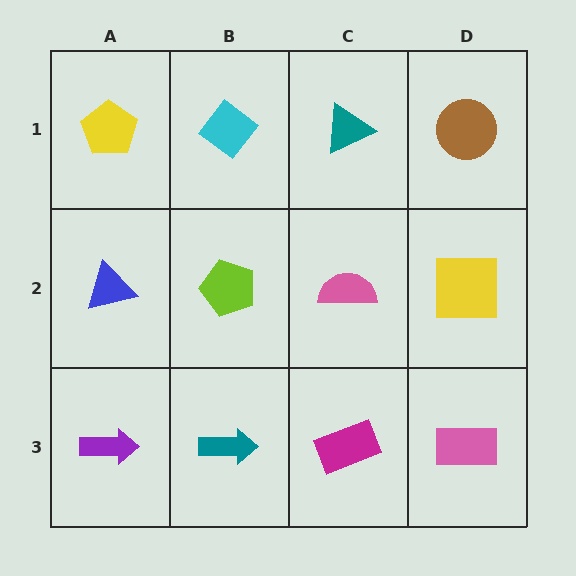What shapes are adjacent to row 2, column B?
A cyan diamond (row 1, column B), a teal arrow (row 3, column B), a blue triangle (row 2, column A), a pink semicircle (row 2, column C).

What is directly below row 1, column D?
A yellow square.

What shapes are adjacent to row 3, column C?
A pink semicircle (row 2, column C), a teal arrow (row 3, column B), a pink rectangle (row 3, column D).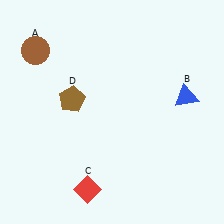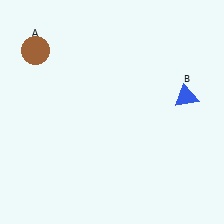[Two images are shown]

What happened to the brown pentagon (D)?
The brown pentagon (D) was removed in Image 2. It was in the top-left area of Image 1.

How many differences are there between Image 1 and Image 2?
There are 2 differences between the two images.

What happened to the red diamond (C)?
The red diamond (C) was removed in Image 2. It was in the bottom-left area of Image 1.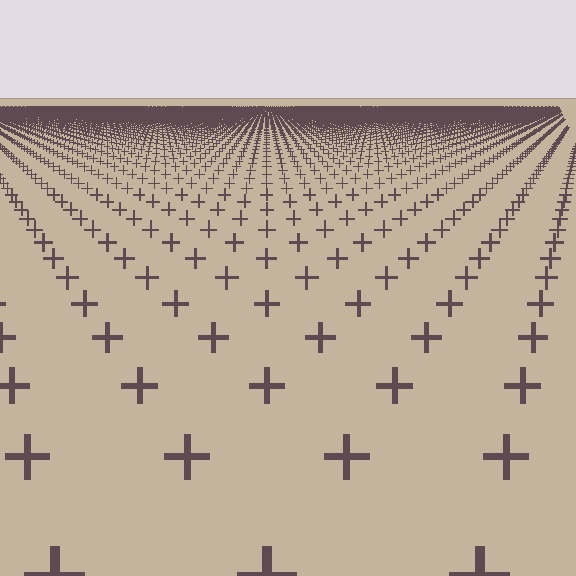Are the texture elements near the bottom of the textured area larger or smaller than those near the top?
Larger. Near the bottom, elements are closer to the viewer and appear at a bigger on-screen size.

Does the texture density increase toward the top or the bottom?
Density increases toward the top.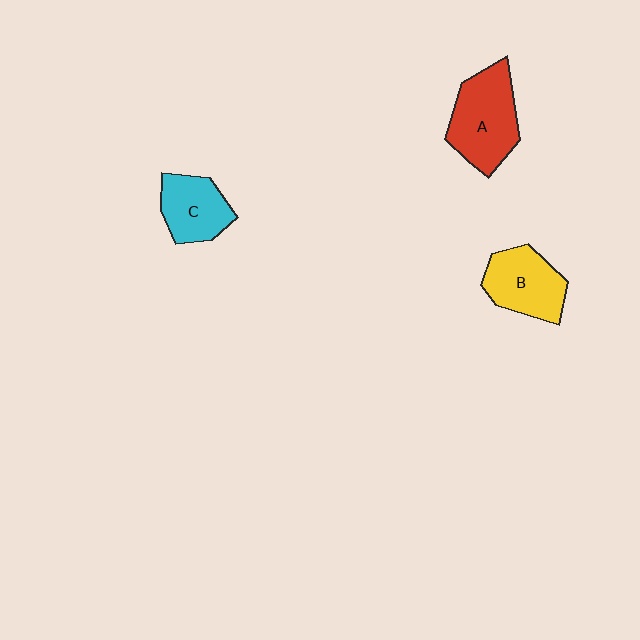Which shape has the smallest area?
Shape C (cyan).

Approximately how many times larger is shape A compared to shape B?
Approximately 1.2 times.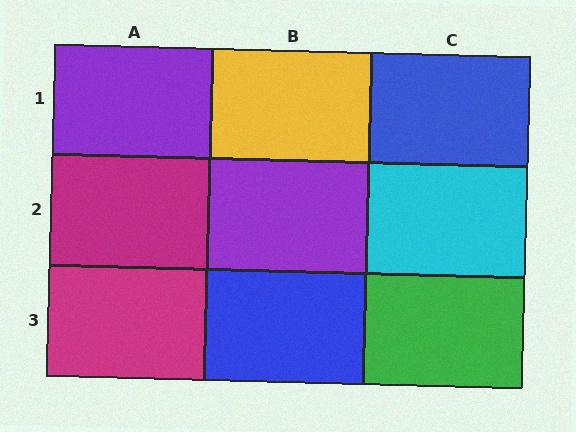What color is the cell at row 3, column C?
Green.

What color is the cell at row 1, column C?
Blue.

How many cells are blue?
2 cells are blue.